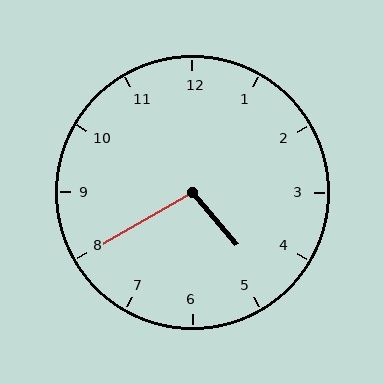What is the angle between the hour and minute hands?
Approximately 100 degrees.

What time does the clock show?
4:40.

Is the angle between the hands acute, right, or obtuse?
It is obtuse.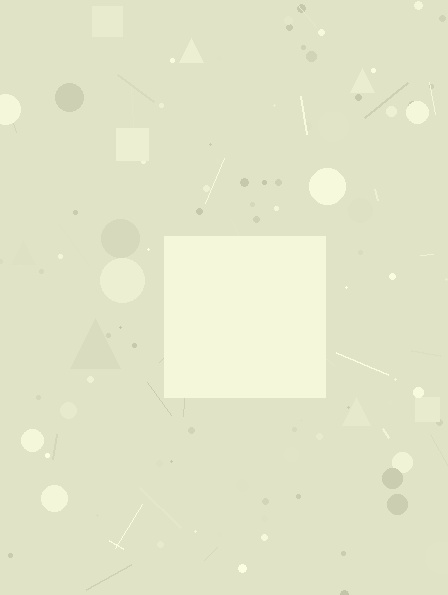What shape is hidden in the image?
A square is hidden in the image.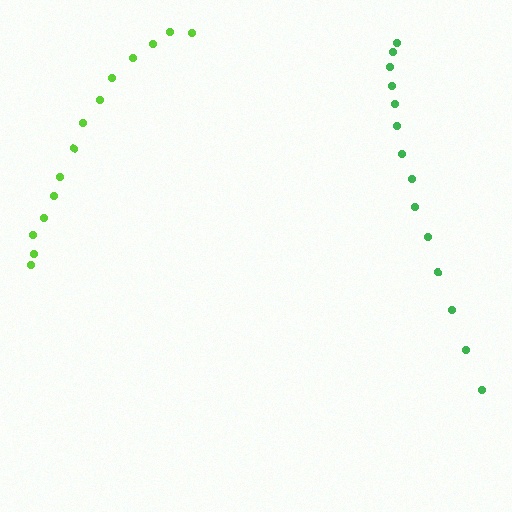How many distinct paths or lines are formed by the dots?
There are 2 distinct paths.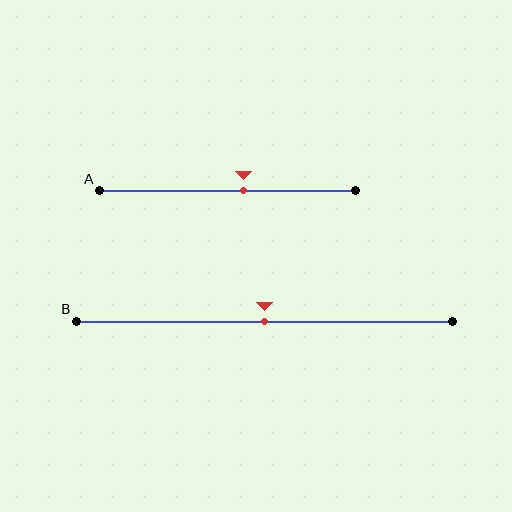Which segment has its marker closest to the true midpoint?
Segment B has its marker closest to the true midpoint.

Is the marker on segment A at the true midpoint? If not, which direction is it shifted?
No, the marker on segment A is shifted to the right by about 6% of the segment length.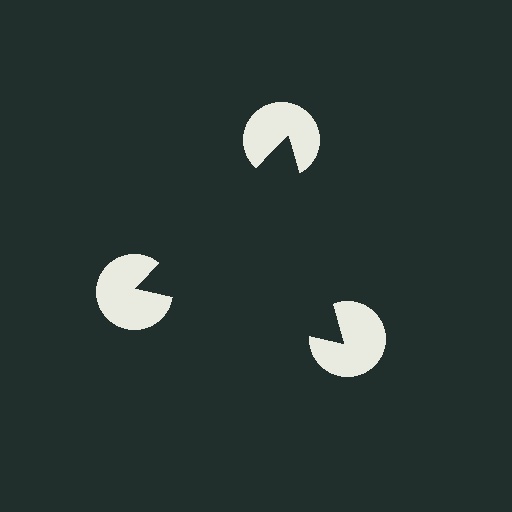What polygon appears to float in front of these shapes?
An illusory triangle — its edges are inferred from the aligned wedge cuts in the pac-man discs, not physically drawn.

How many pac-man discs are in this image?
There are 3 — one at each vertex of the illusory triangle.